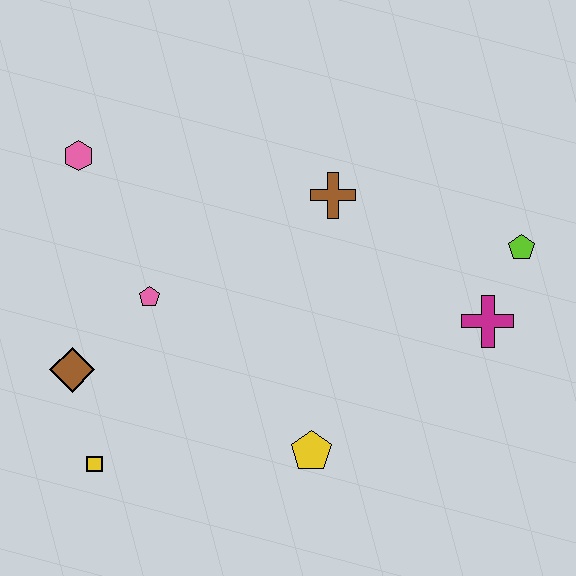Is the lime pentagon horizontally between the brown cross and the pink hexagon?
No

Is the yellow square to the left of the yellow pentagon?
Yes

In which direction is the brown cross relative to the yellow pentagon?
The brown cross is above the yellow pentagon.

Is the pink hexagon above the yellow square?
Yes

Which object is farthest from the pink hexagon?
The lime pentagon is farthest from the pink hexagon.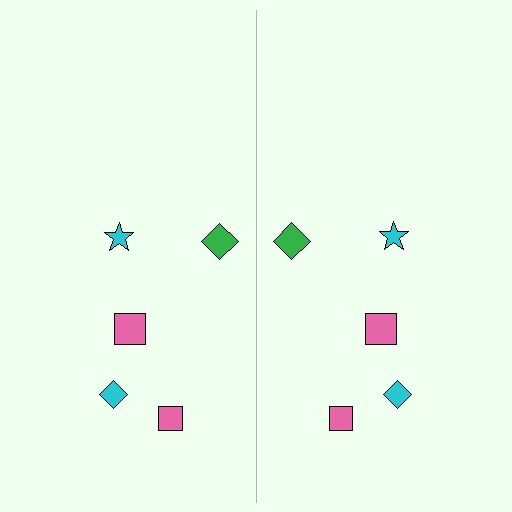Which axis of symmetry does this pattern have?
The pattern has a vertical axis of symmetry running through the center of the image.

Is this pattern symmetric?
Yes, this pattern has bilateral (reflection) symmetry.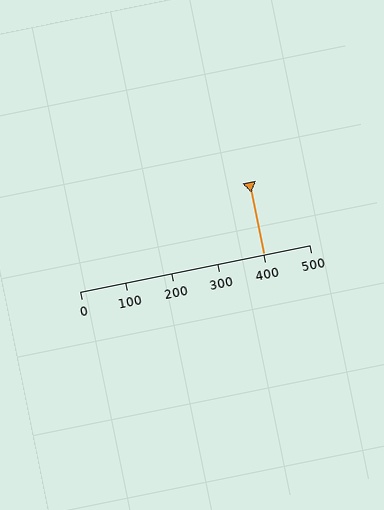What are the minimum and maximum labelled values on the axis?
The axis runs from 0 to 500.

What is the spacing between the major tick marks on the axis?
The major ticks are spaced 100 apart.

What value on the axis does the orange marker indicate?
The marker indicates approximately 400.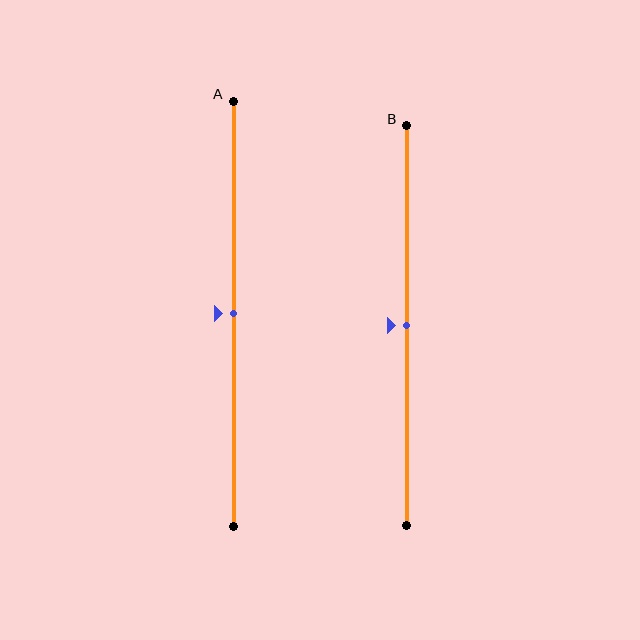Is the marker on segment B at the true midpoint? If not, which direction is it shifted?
Yes, the marker on segment B is at the true midpoint.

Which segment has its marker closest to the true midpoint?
Segment A has its marker closest to the true midpoint.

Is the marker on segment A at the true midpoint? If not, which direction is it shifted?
Yes, the marker on segment A is at the true midpoint.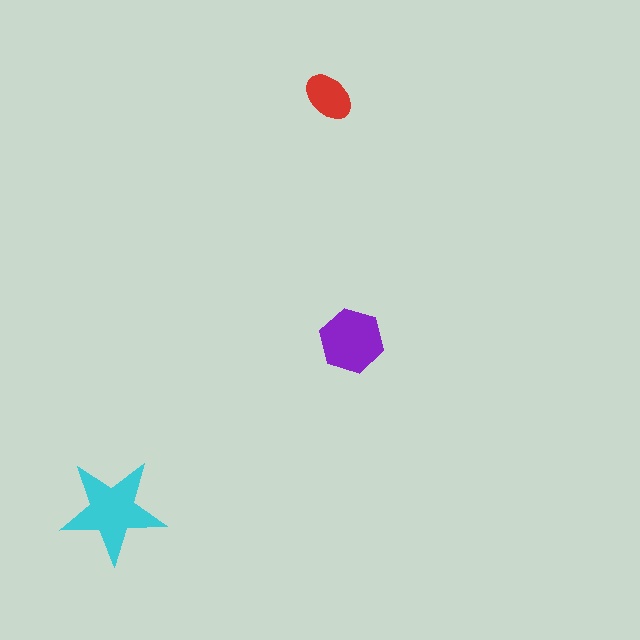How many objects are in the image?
There are 3 objects in the image.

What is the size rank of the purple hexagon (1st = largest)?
2nd.